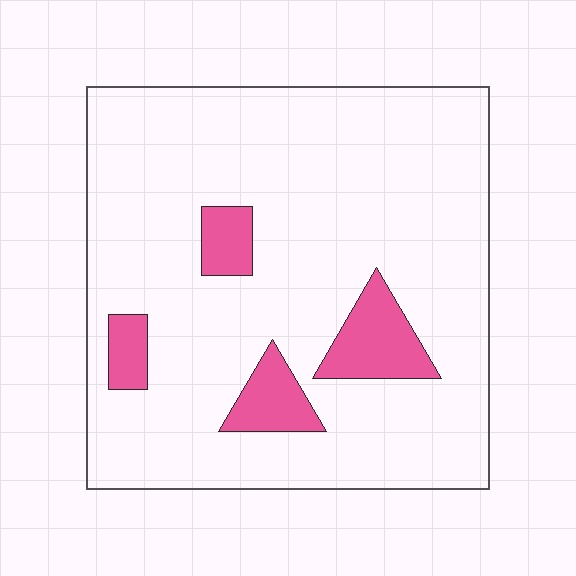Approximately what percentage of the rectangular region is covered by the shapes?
Approximately 10%.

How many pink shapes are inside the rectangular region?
4.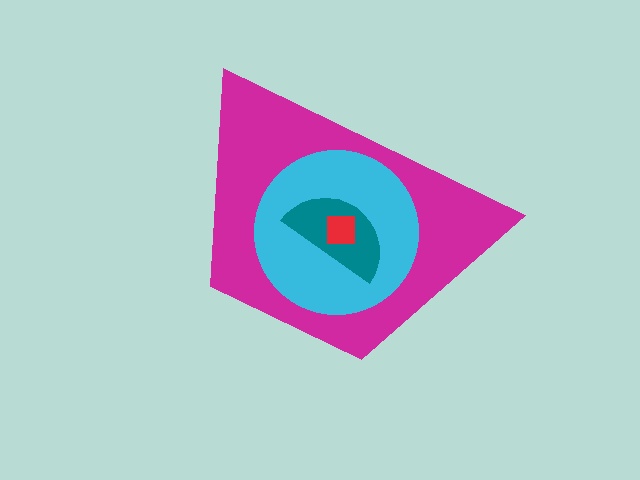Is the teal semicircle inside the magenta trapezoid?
Yes.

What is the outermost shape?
The magenta trapezoid.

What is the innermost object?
The red square.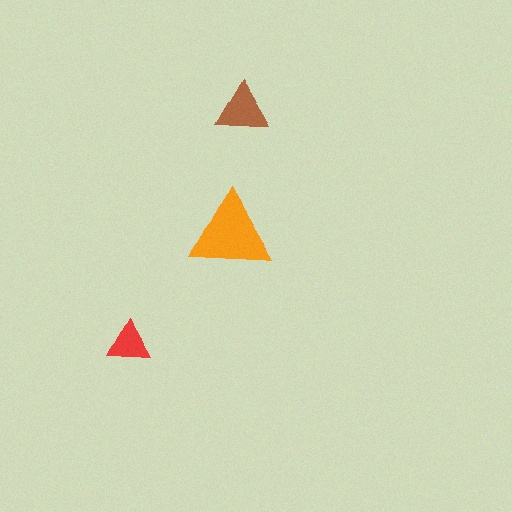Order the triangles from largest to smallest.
the orange one, the brown one, the red one.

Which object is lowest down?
The red triangle is bottommost.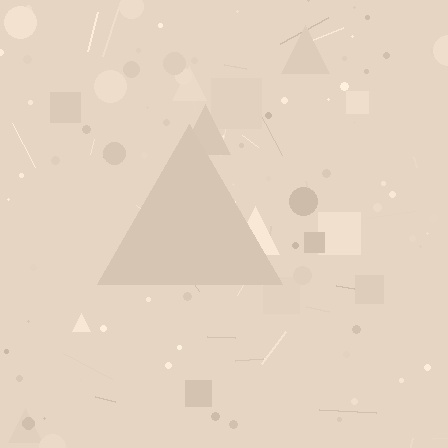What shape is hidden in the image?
A triangle is hidden in the image.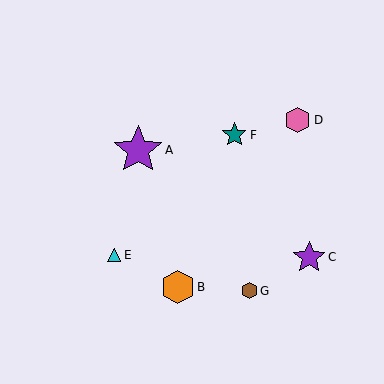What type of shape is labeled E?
Shape E is a cyan triangle.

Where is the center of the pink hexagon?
The center of the pink hexagon is at (298, 120).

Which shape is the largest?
The purple star (labeled A) is the largest.